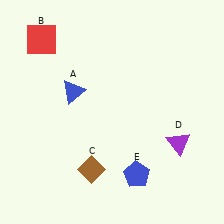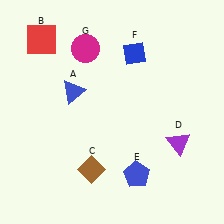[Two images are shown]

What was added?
A blue diamond (F), a magenta circle (G) were added in Image 2.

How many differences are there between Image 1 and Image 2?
There are 2 differences between the two images.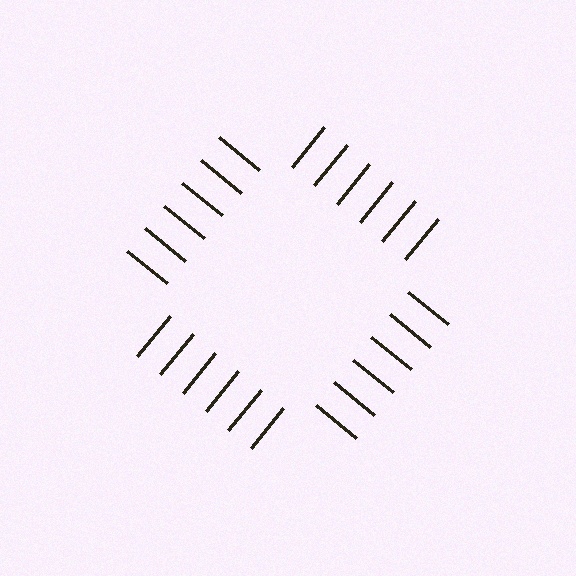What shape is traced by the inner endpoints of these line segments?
An illusory square — the line segments terminate on its edges but no continuous stroke is drawn.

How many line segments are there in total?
24 — 6 along each of the 4 edges.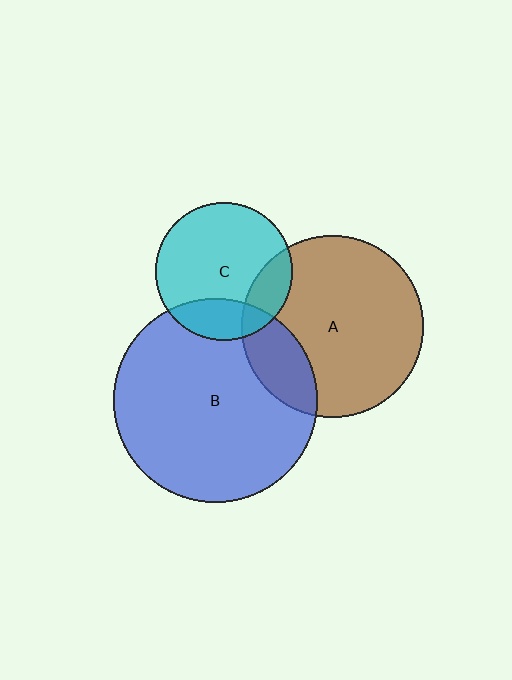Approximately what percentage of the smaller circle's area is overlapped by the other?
Approximately 20%.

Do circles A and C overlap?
Yes.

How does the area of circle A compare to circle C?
Approximately 1.7 times.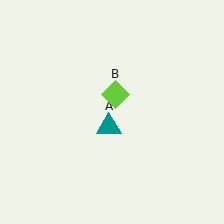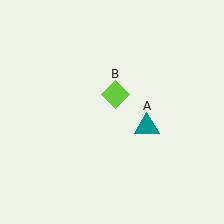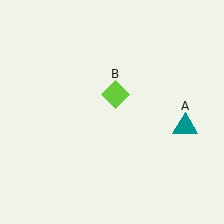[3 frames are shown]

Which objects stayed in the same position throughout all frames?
Lime diamond (object B) remained stationary.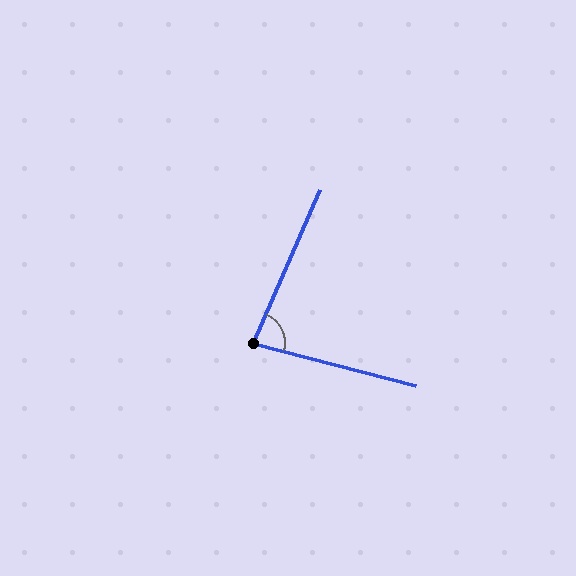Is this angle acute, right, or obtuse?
It is acute.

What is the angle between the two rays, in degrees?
Approximately 81 degrees.